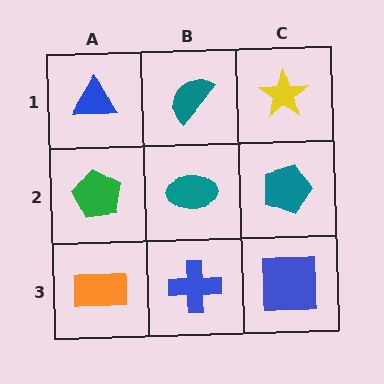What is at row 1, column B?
A teal semicircle.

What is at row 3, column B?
A blue cross.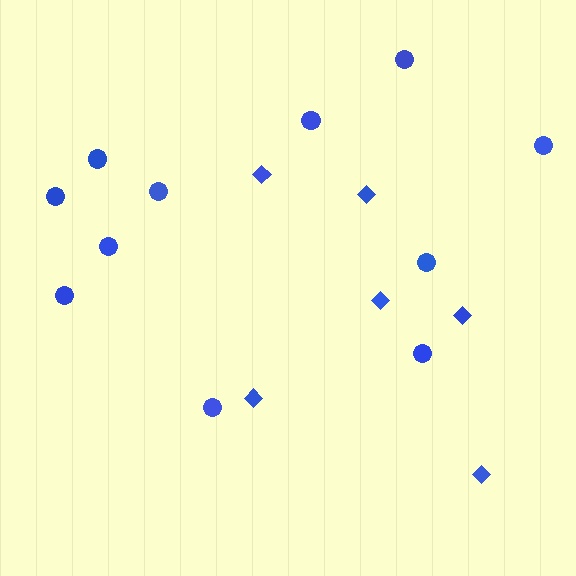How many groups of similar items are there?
There are 2 groups: one group of diamonds (6) and one group of circles (11).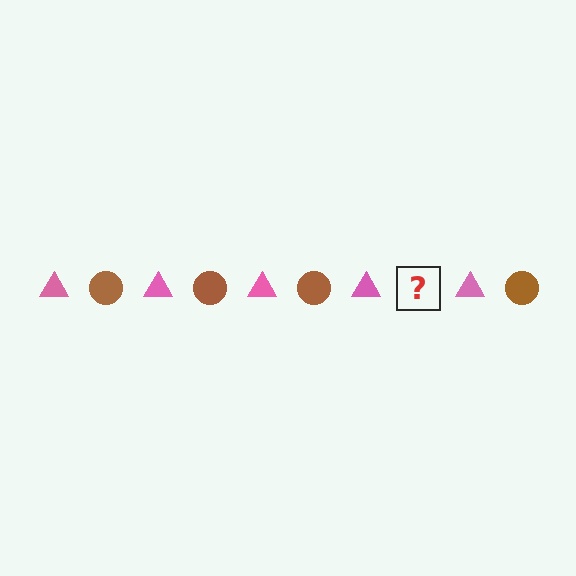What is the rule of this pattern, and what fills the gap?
The rule is that the pattern alternates between pink triangle and brown circle. The gap should be filled with a brown circle.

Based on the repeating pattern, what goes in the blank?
The blank should be a brown circle.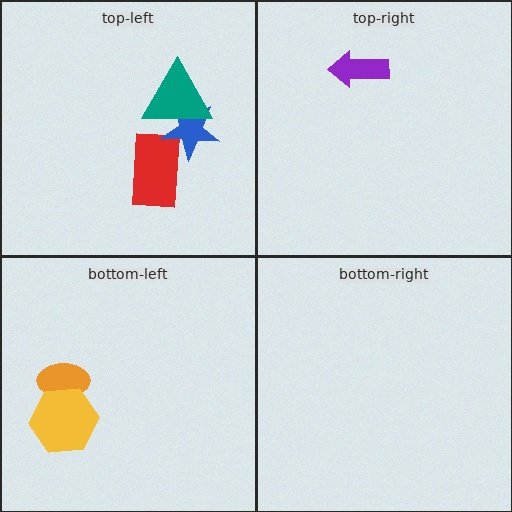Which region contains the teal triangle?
The top-left region.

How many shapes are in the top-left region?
3.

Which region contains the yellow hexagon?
The bottom-left region.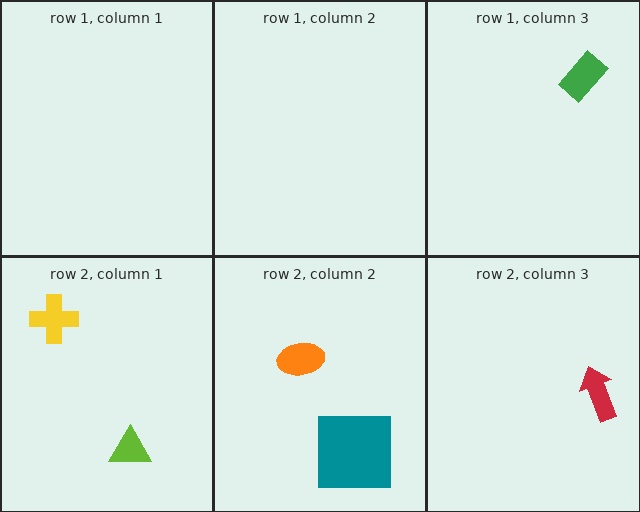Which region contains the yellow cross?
The row 2, column 1 region.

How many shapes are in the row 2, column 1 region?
2.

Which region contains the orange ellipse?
The row 2, column 2 region.